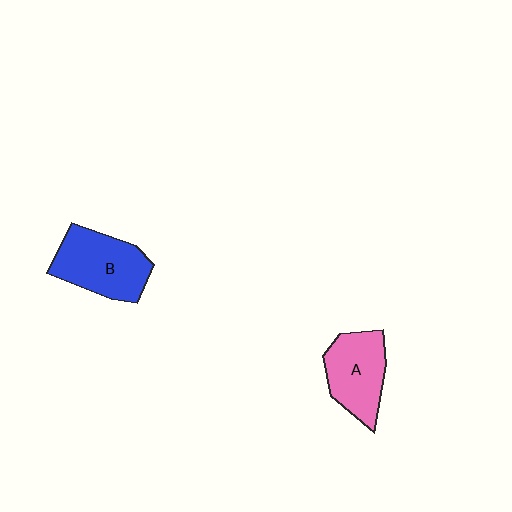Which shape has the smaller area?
Shape A (pink).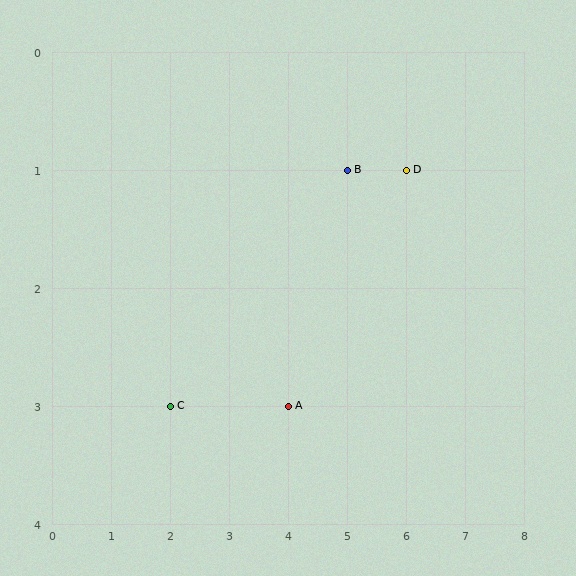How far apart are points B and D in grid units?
Points B and D are 1 column apart.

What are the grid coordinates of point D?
Point D is at grid coordinates (6, 1).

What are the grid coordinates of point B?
Point B is at grid coordinates (5, 1).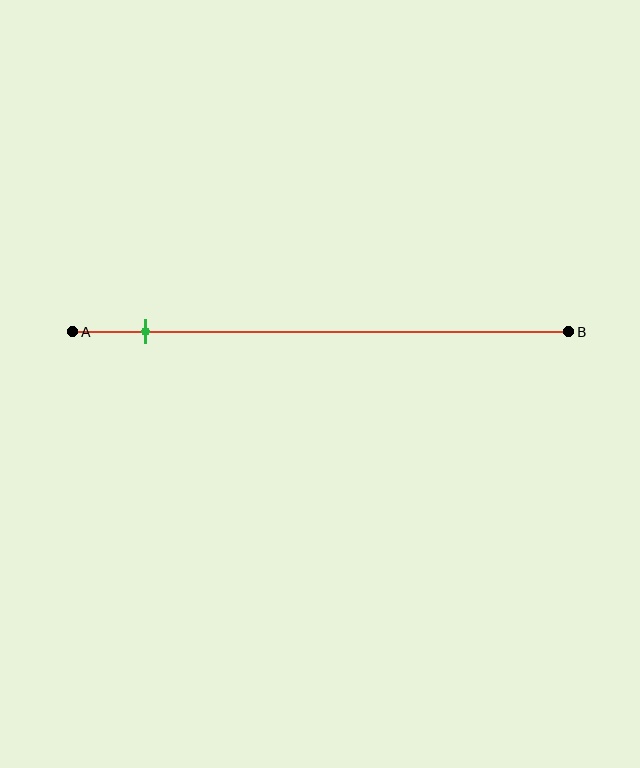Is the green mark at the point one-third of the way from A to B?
No, the mark is at about 15% from A, not at the 33% one-third point.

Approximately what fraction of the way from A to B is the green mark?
The green mark is approximately 15% of the way from A to B.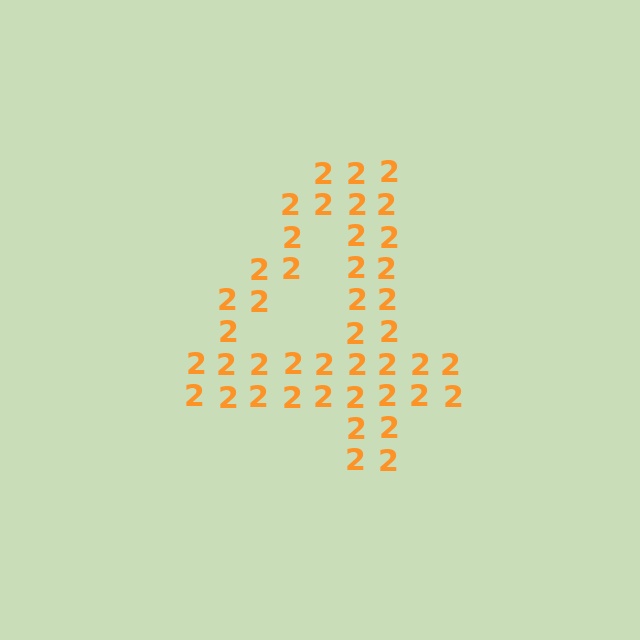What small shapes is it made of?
It is made of small digit 2's.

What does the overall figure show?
The overall figure shows the digit 4.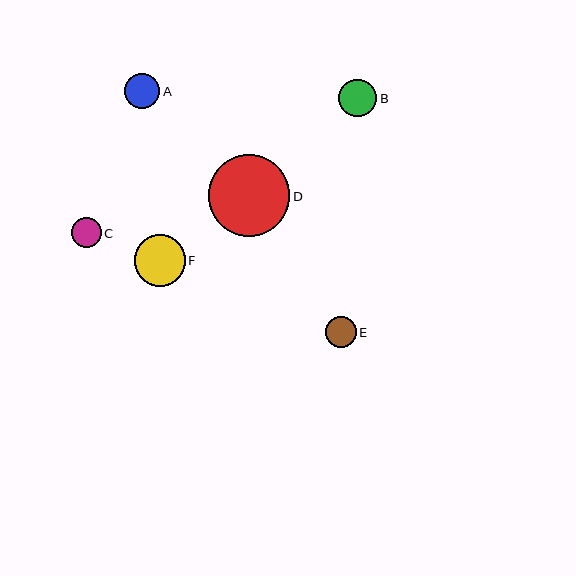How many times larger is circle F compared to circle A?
Circle F is approximately 1.5 times the size of circle A.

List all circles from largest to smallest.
From largest to smallest: D, F, B, A, E, C.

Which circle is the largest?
Circle D is the largest with a size of approximately 82 pixels.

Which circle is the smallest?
Circle C is the smallest with a size of approximately 30 pixels.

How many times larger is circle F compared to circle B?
Circle F is approximately 1.4 times the size of circle B.